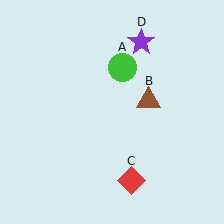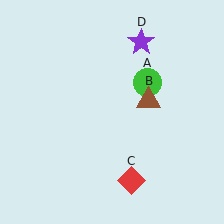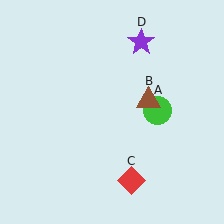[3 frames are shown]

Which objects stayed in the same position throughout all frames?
Brown triangle (object B) and red diamond (object C) and purple star (object D) remained stationary.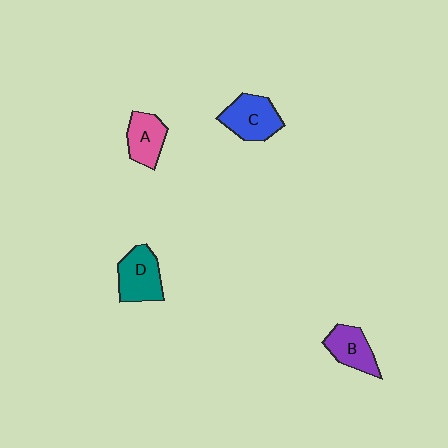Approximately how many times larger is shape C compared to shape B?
Approximately 1.2 times.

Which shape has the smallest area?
Shape B (purple).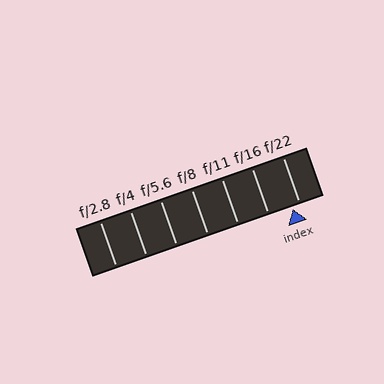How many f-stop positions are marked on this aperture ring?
There are 7 f-stop positions marked.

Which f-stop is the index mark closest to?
The index mark is closest to f/22.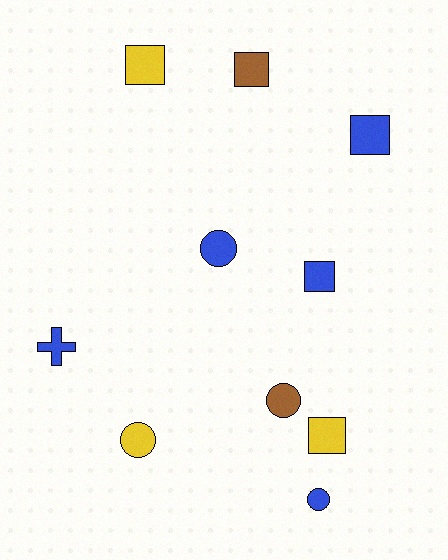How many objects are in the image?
There are 10 objects.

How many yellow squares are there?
There are 2 yellow squares.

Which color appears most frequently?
Blue, with 5 objects.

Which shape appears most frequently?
Square, with 5 objects.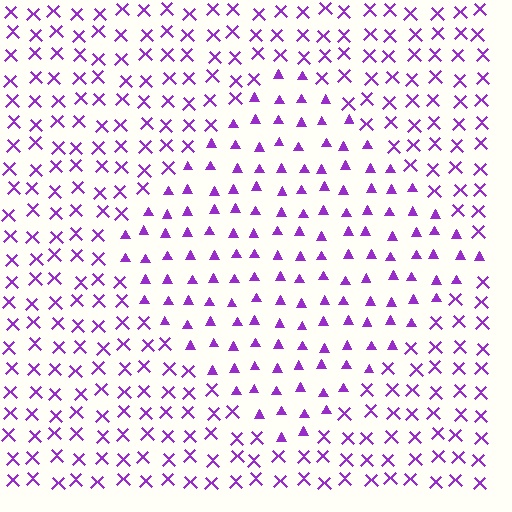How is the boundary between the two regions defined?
The boundary is defined by a change in element shape: triangles inside vs. X marks outside. All elements share the same color and spacing.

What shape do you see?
I see a diamond.